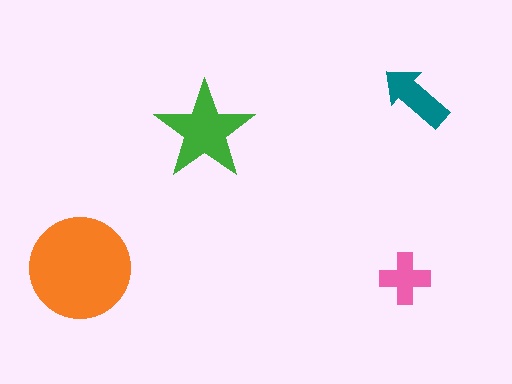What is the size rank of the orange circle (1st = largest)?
1st.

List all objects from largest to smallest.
The orange circle, the green star, the teal arrow, the pink cross.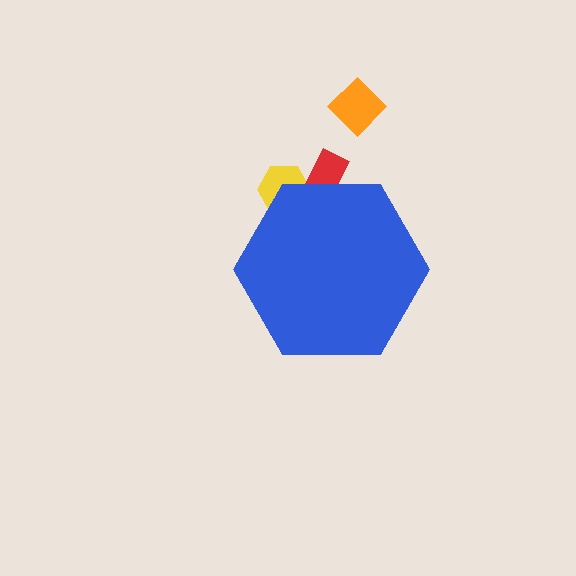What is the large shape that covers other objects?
A blue hexagon.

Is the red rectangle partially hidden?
Yes, the red rectangle is partially hidden behind the blue hexagon.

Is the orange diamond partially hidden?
No, the orange diamond is fully visible.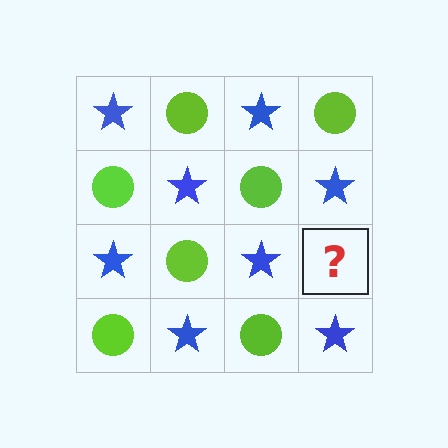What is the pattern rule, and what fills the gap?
The rule is that it alternates blue star and lime circle in a checkerboard pattern. The gap should be filled with a lime circle.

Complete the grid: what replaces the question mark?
The question mark should be replaced with a lime circle.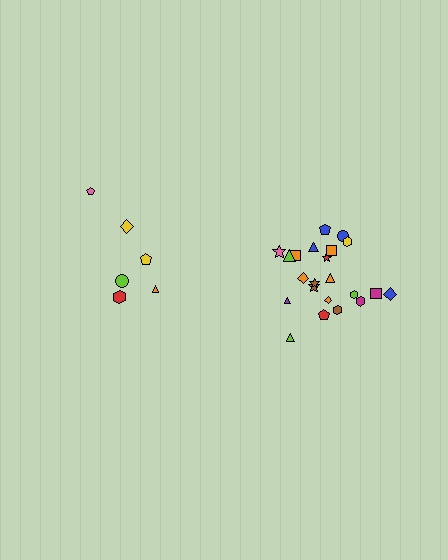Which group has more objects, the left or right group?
The right group.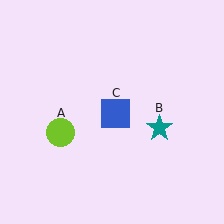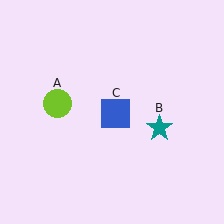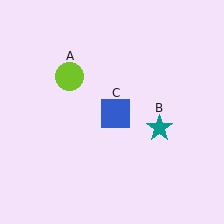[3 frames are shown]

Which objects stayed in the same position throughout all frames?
Teal star (object B) and blue square (object C) remained stationary.